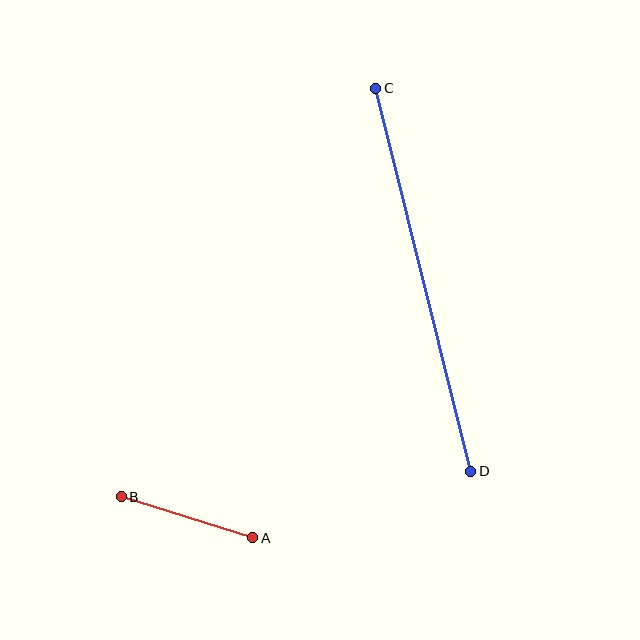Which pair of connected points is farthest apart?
Points C and D are farthest apart.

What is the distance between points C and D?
The distance is approximately 395 pixels.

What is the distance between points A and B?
The distance is approximately 138 pixels.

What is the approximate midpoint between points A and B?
The midpoint is at approximately (187, 517) pixels.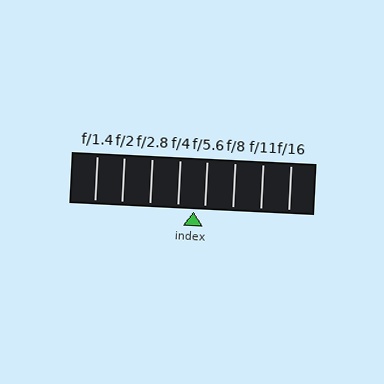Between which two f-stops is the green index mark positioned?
The index mark is between f/4 and f/5.6.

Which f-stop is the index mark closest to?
The index mark is closest to f/5.6.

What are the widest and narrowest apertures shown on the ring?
The widest aperture shown is f/1.4 and the narrowest is f/16.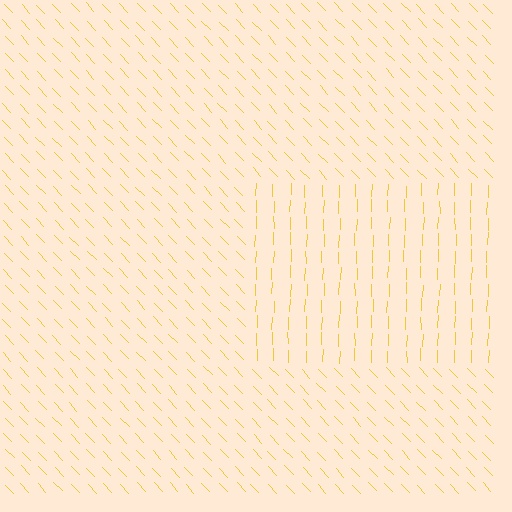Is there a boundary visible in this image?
Yes, there is a texture boundary formed by a change in line orientation.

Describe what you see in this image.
The image is filled with small yellow line segments. A rectangle region in the image has lines oriented differently from the surrounding lines, creating a visible texture boundary.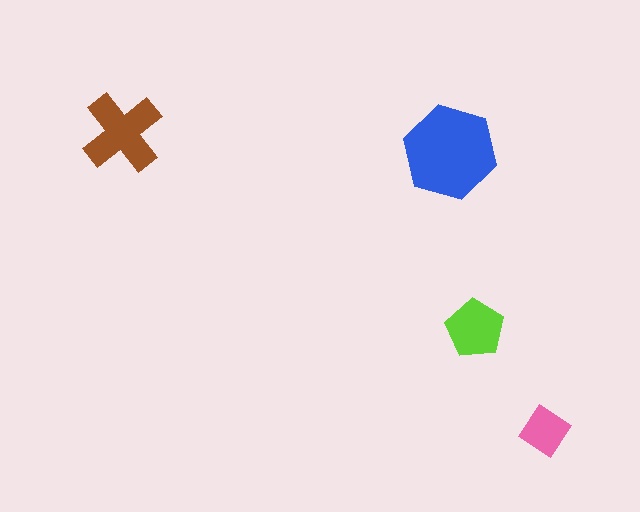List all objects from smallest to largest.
The pink diamond, the lime pentagon, the brown cross, the blue hexagon.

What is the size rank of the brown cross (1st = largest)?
2nd.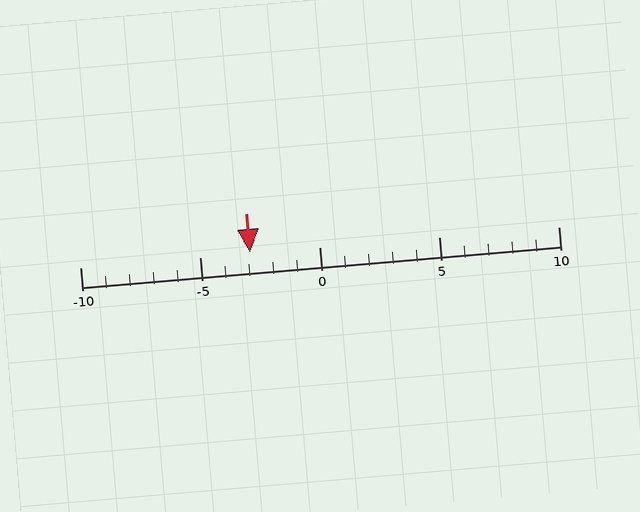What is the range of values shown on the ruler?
The ruler shows values from -10 to 10.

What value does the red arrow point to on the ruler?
The red arrow points to approximately -3.